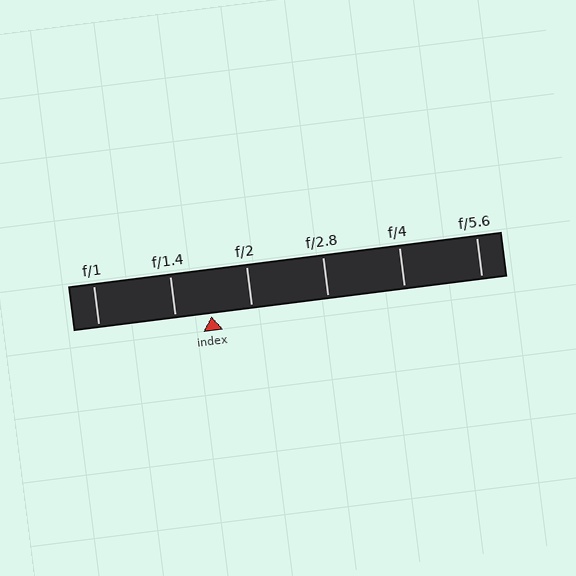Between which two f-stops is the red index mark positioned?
The index mark is between f/1.4 and f/2.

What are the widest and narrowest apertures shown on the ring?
The widest aperture shown is f/1 and the narrowest is f/5.6.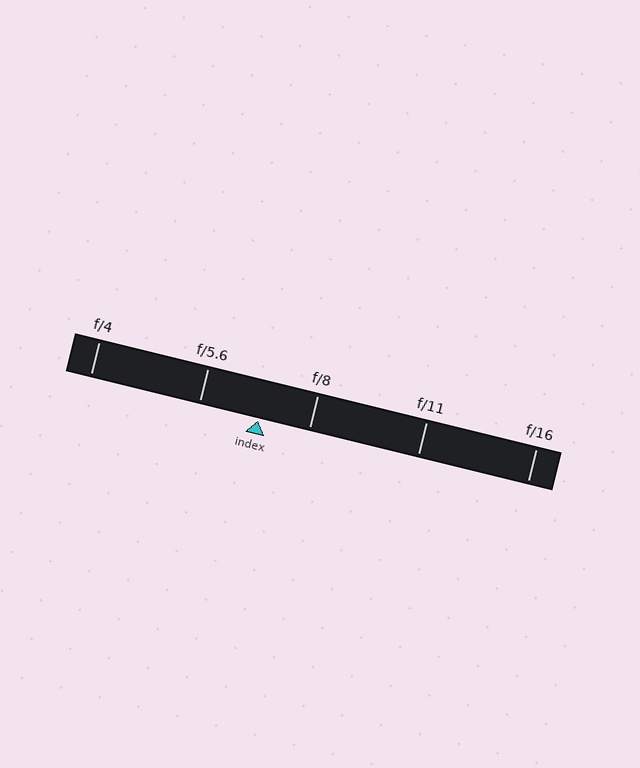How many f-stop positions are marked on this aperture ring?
There are 5 f-stop positions marked.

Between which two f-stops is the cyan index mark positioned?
The index mark is between f/5.6 and f/8.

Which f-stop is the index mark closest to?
The index mark is closest to f/8.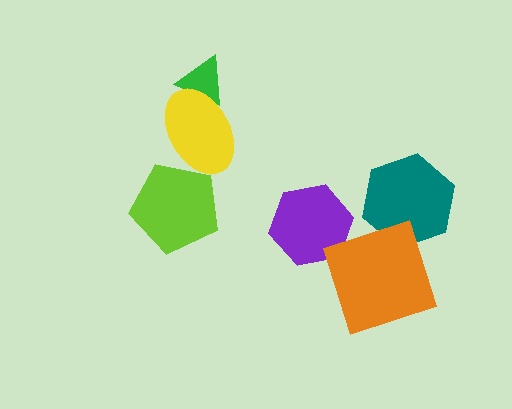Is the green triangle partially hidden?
Yes, it is partially covered by another shape.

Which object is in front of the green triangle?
The yellow ellipse is in front of the green triangle.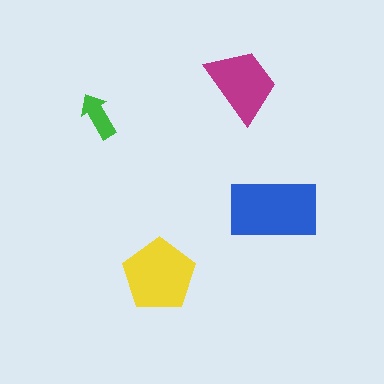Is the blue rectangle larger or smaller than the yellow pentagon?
Larger.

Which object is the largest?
The blue rectangle.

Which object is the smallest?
The green arrow.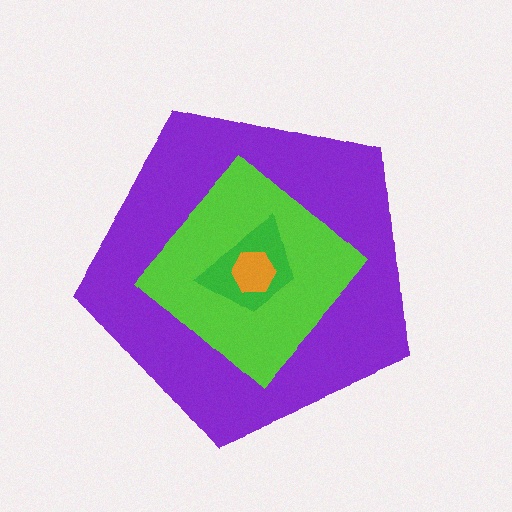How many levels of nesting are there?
4.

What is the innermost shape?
The orange hexagon.